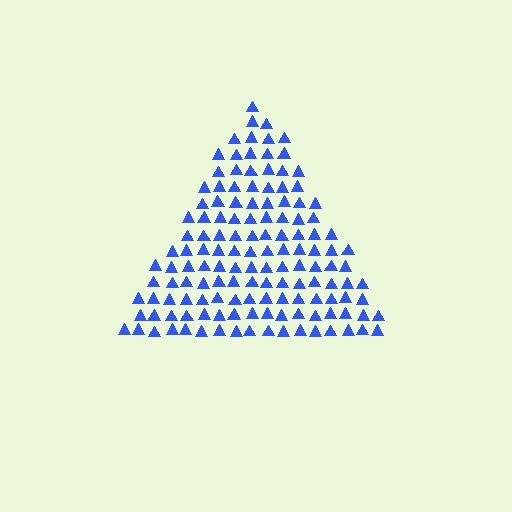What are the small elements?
The small elements are triangles.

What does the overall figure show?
The overall figure shows a triangle.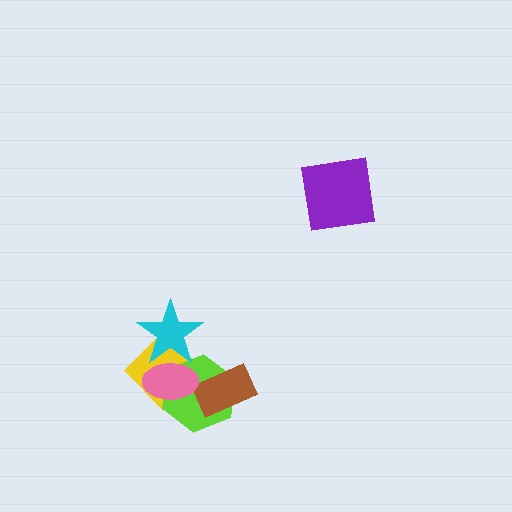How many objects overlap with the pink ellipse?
3 objects overlap with the pink ellipse.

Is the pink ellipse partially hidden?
No, no other shape covers it.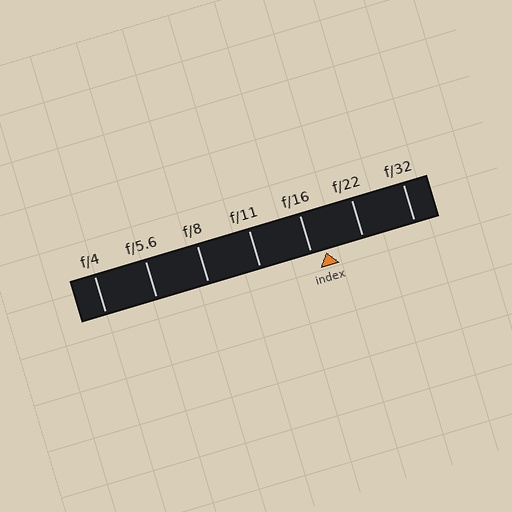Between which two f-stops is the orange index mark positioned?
The index mark is between f/16 and f/22.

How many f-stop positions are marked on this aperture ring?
There are 7 f-stop positions marked.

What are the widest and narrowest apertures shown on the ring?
The widest aperture shown is f/4 and the narrowest is f/32.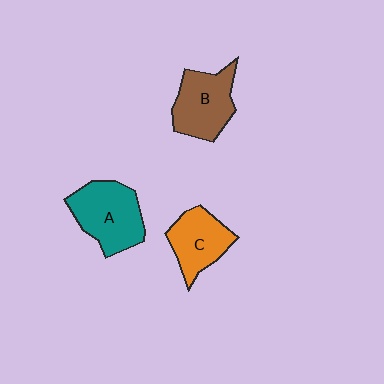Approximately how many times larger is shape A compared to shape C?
Approximately 1.3 times.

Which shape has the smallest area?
Shape C (orange).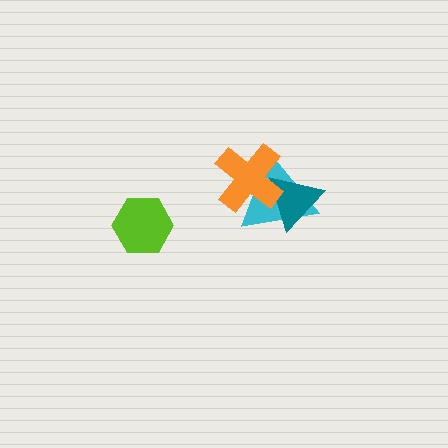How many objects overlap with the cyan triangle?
2 objects overlap with the cyan triangle.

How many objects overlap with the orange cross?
2 objects overlap with the orange cross.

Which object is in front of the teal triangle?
The orange cross is in front of the teal triangle.